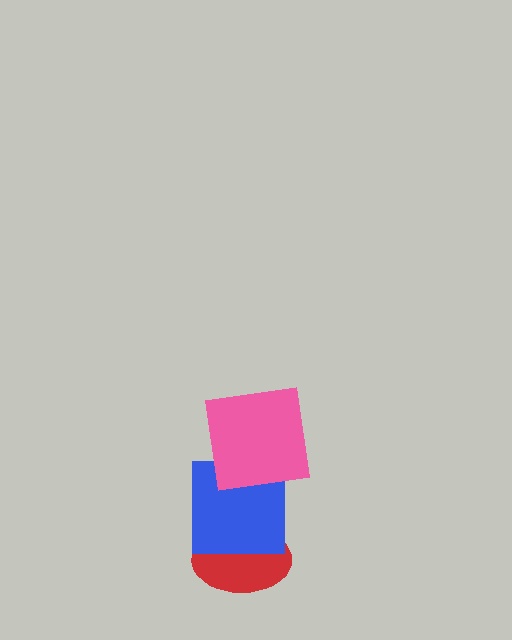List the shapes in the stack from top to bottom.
From top to bottom: the pink square, the blue square, the red ellipse.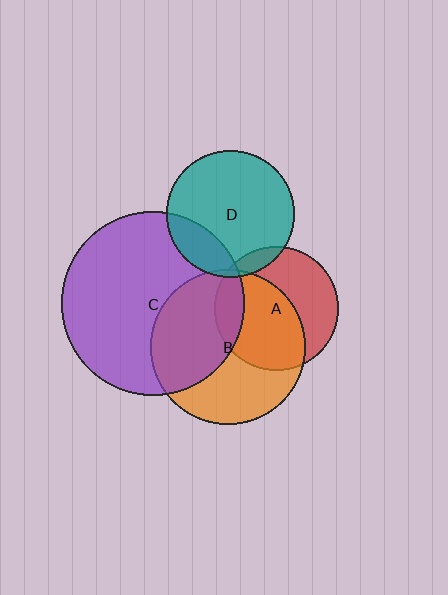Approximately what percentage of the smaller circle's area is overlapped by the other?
Approximately 20%.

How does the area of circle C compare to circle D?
Approximately 2.1 times.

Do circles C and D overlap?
Yes.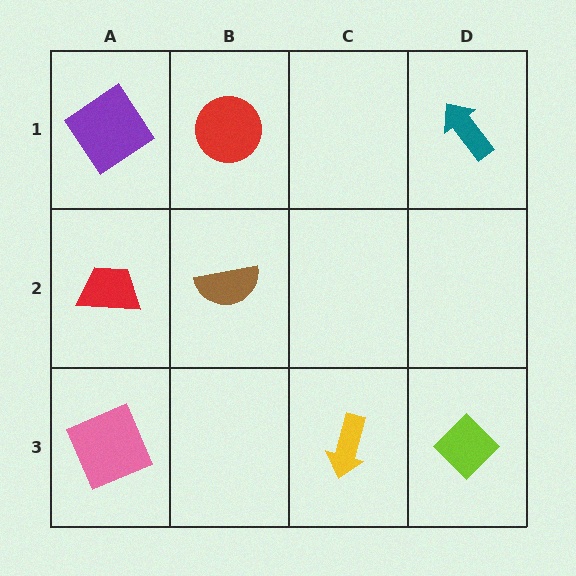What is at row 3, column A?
A pink square.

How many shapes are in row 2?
2 shapes.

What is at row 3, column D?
A lime diamond.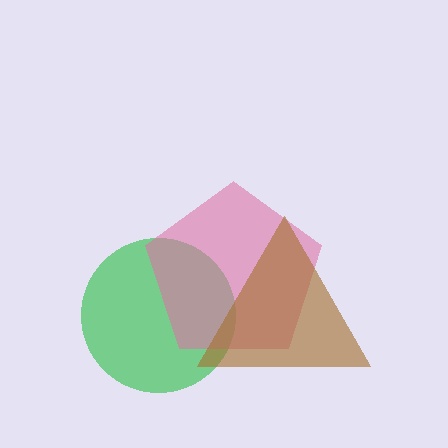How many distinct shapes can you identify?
There are 3 distinct shapes: a green circle, a pink pentagon, a brown triangle.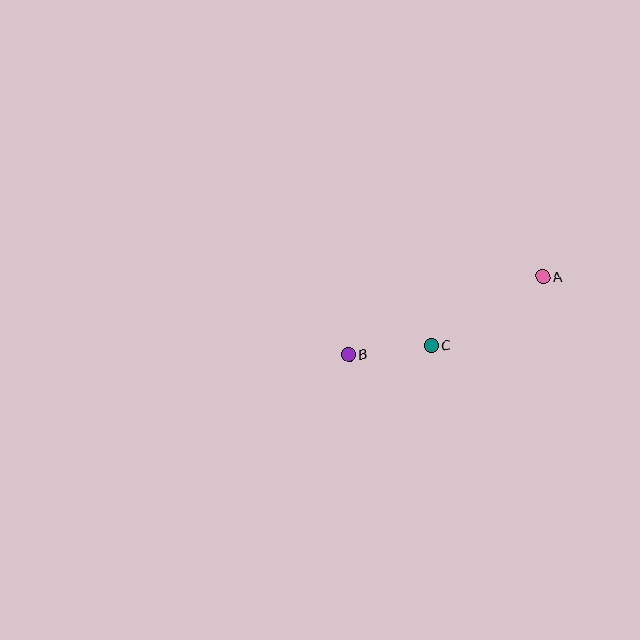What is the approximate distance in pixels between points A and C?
The distance between A and C is approximately 131 pixels.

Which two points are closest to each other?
Points B and C are closest to each other.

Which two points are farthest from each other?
Points A and B are farthest from each other.